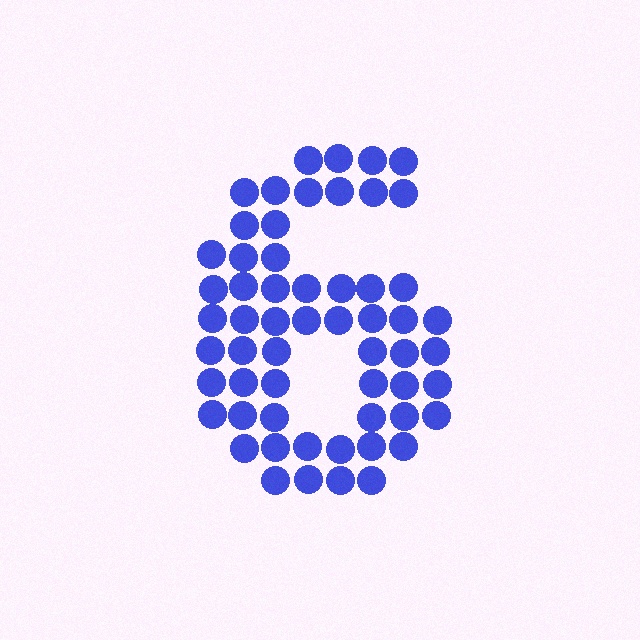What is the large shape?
The large shape is the digit 6.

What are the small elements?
The small elements are circles.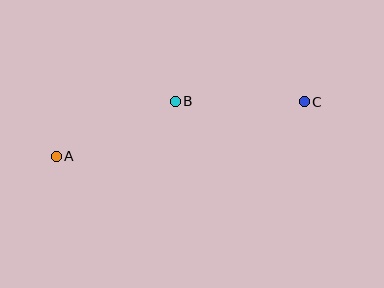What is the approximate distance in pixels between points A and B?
The distance between A and B is approximately 131 pixels.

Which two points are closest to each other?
Points B and C are closest to each other.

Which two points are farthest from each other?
Points A and C are farthest from each other.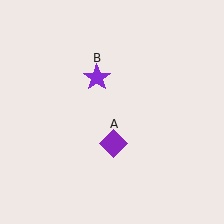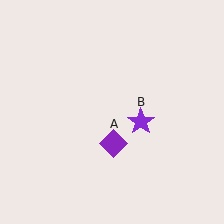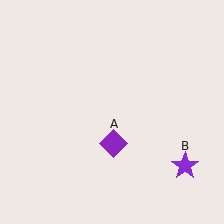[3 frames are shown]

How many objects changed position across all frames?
1 object changed position: purple star (object B).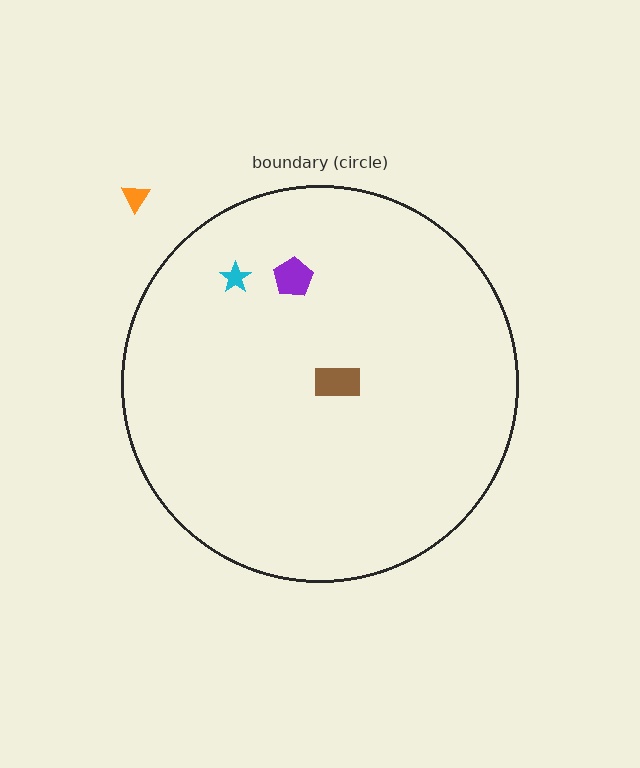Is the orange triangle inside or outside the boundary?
Outside.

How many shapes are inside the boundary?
3 inside, 1 outside.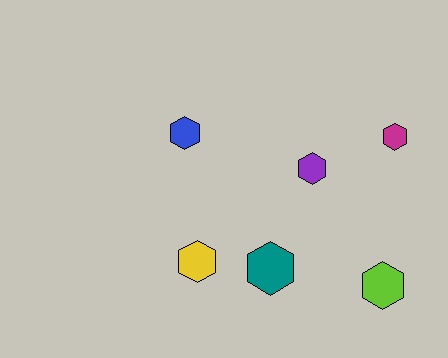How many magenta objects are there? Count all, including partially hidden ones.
There is 1 magenta object.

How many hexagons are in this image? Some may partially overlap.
There are 6 hexagons.